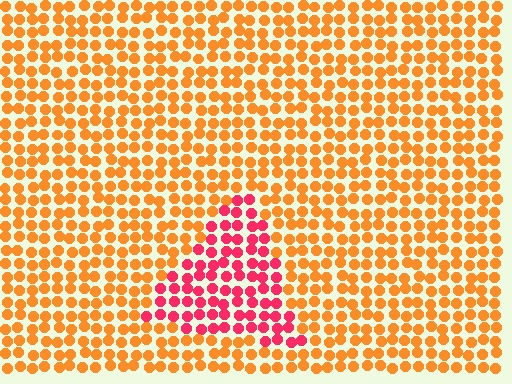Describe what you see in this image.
The image is filled with small orange elements in a uniform arrangement. A triangle-shaped region is visible where the elements are tinted to a slightly different hue, forming a subtle color boundary.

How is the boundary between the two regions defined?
The boundary is defined purely by a slight shift in hue (about 46 degrees). Spacing, size, and orientation are identical on both sides.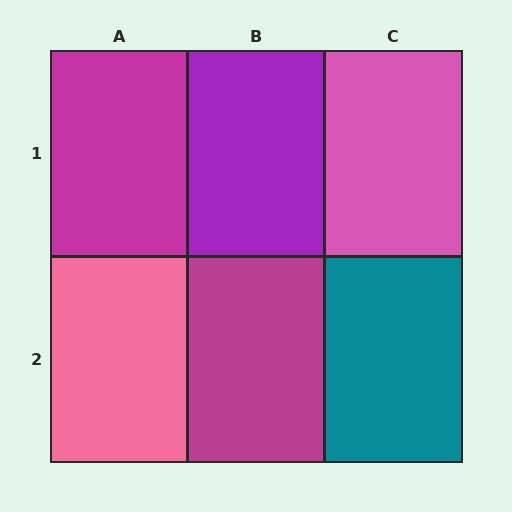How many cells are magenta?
2 cells are magenta.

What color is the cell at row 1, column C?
Pink.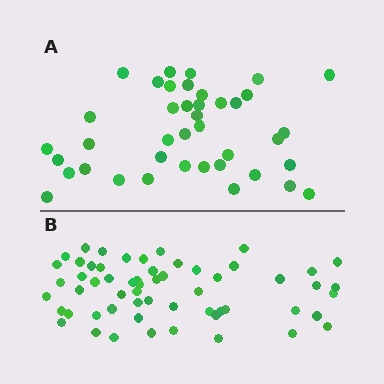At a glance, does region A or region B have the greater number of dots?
Region B (the bottom region) has more dots.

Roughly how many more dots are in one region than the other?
Region B has approximately 20 more dots than region A.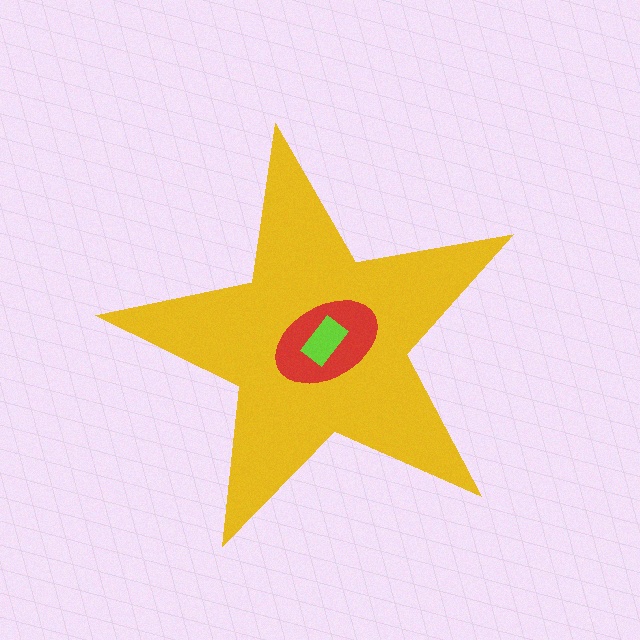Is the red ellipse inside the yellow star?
Yes.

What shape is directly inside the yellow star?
The red ellipse.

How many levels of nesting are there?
3.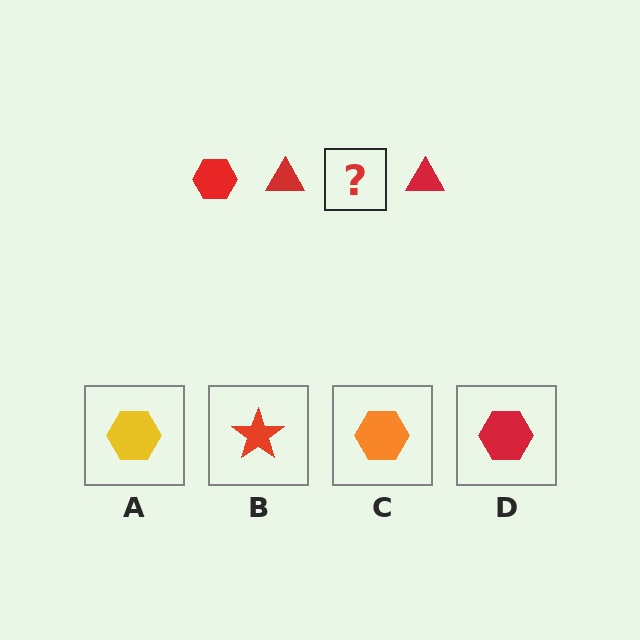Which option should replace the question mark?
Option D.